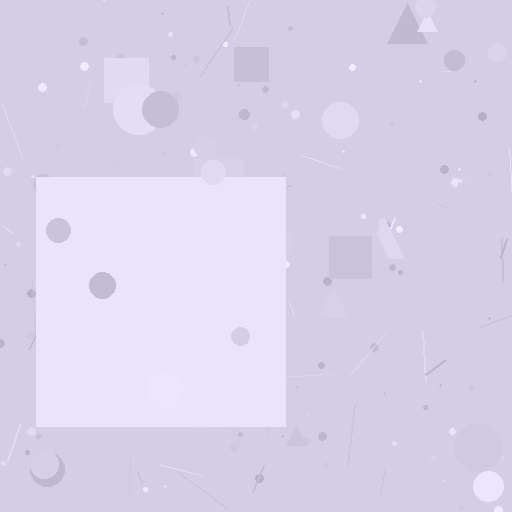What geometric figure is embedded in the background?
A square is embedded in the background.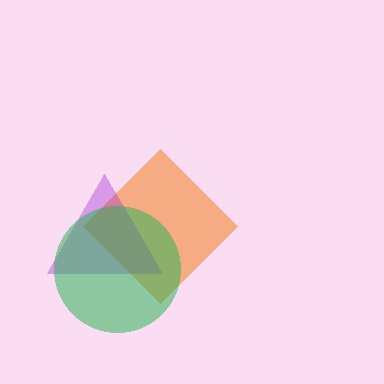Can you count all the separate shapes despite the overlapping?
Yes, there are 3 separate shapes.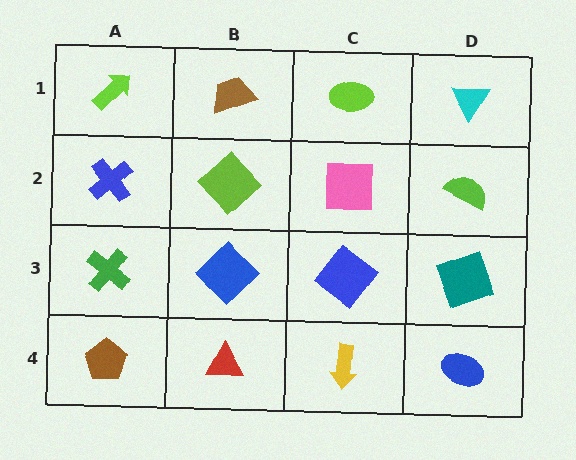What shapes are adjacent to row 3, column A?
A blue cross (row 2, column A), a brown pentagon (row 4, column A), a blue diamond (row 3, column B).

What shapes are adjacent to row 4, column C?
A blue diamond (row 3, column C), a red triangle (row 4, column B), a blue ellipse (row 4, column D).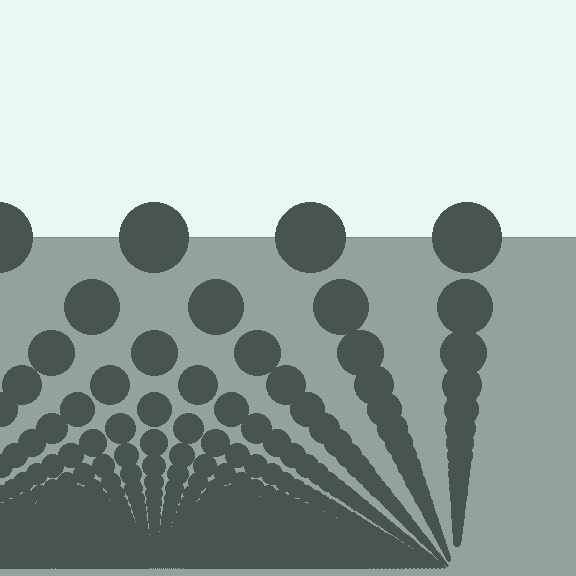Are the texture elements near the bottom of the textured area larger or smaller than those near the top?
Smaller. The gradient is inverted — elements near the bottom are smaller and denser.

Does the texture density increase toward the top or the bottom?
Density increases toward the bottom.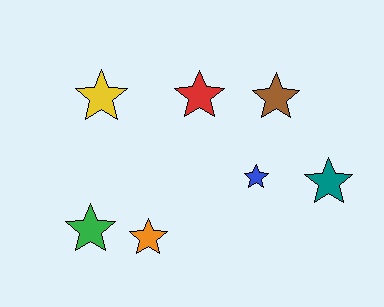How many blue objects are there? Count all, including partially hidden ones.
There is 1 blue object.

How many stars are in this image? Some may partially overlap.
There are 7 stars.